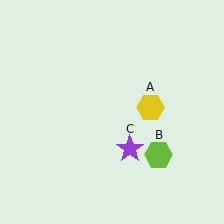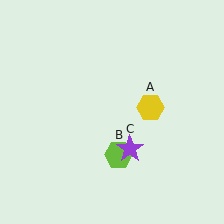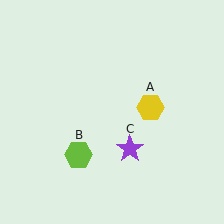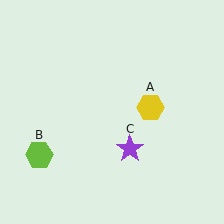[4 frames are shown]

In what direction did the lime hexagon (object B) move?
The lime hexagon (object B) moved left.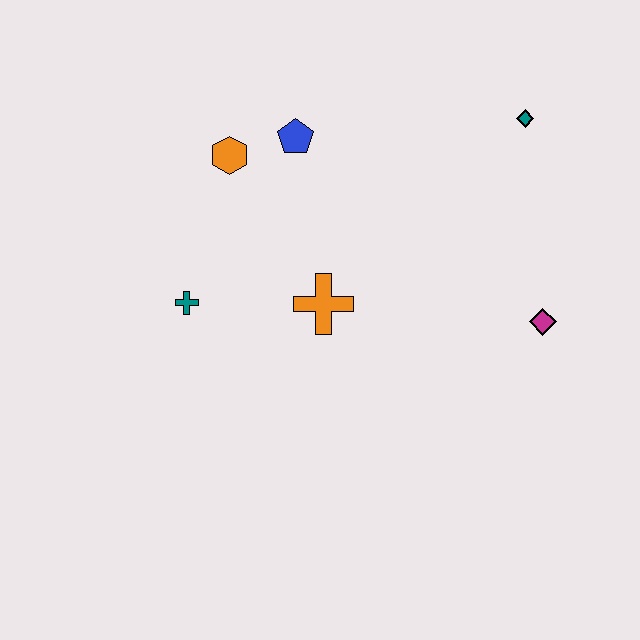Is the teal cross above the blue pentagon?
No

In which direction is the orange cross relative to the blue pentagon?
The orange cross is below the blue pentagon.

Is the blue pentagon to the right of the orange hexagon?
Yes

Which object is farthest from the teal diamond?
The teal cross is farthest from the teal diamond.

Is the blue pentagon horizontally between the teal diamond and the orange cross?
No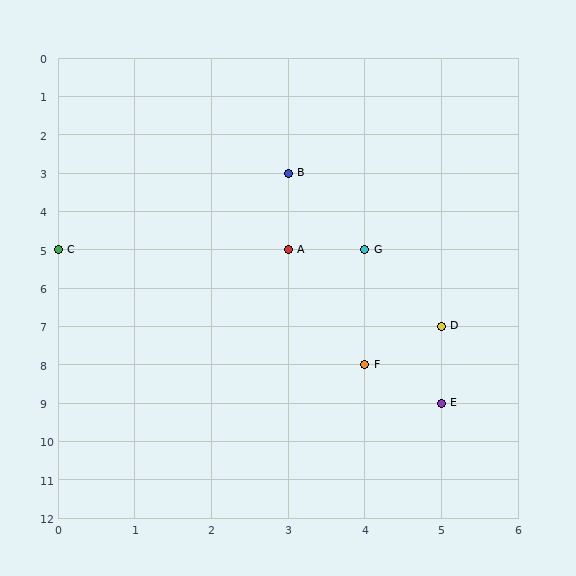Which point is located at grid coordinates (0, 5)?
Point C is at (0, 5).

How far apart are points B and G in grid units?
Points B and G are 1 column and 2 rows apart (about 2.2 grid units diagonally).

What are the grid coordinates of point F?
Point F is at grid coordinates (4, 8).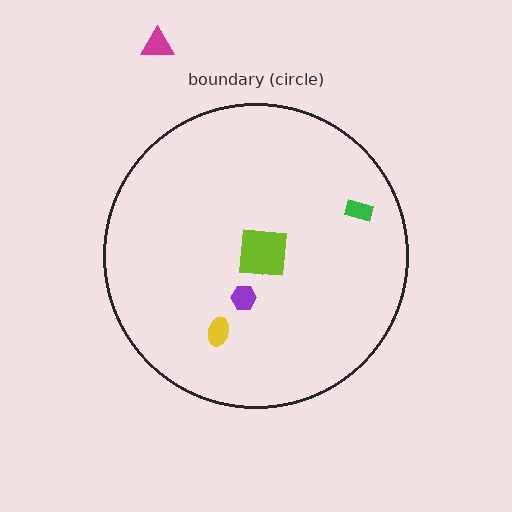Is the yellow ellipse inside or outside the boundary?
Inside.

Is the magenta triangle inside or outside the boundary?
Outside.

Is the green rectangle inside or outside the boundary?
Inside.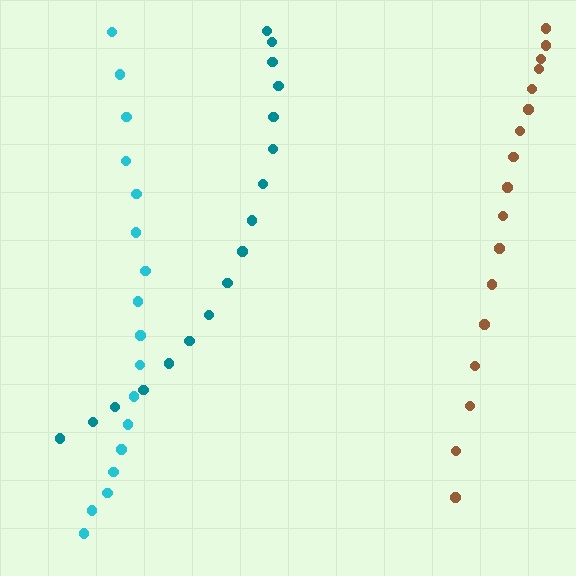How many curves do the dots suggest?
There are 3 distinct paths.